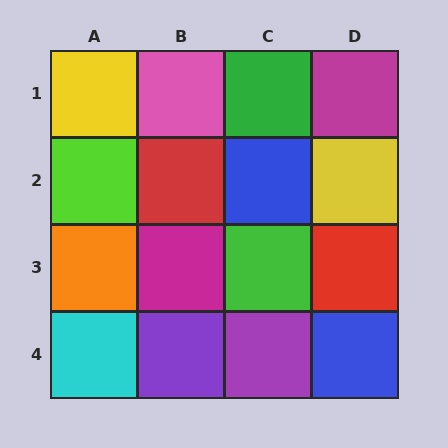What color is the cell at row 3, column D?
Red.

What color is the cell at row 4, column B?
Purple.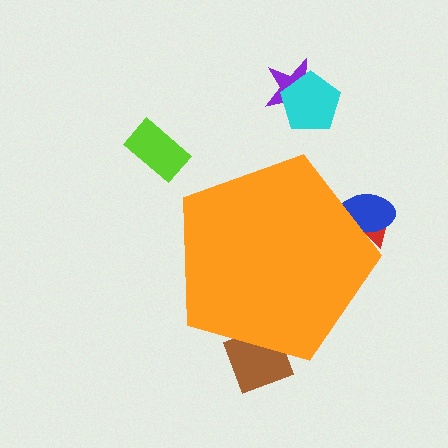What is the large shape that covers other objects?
An orange pentagon.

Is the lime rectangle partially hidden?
No, the lime rectangle is fully visible.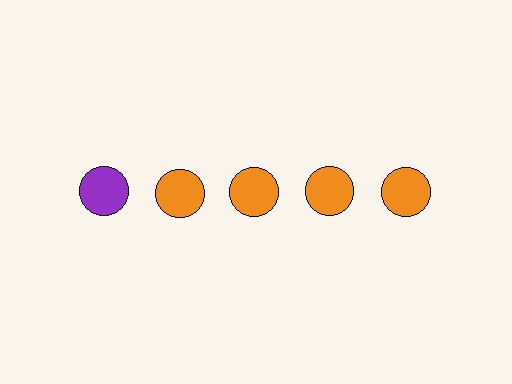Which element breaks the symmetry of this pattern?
The purple circle in the top row, leftmost column breaks the symmetry. All other shapes are orange circles.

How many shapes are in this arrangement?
There are 5 shapes arranged in a grid pattern.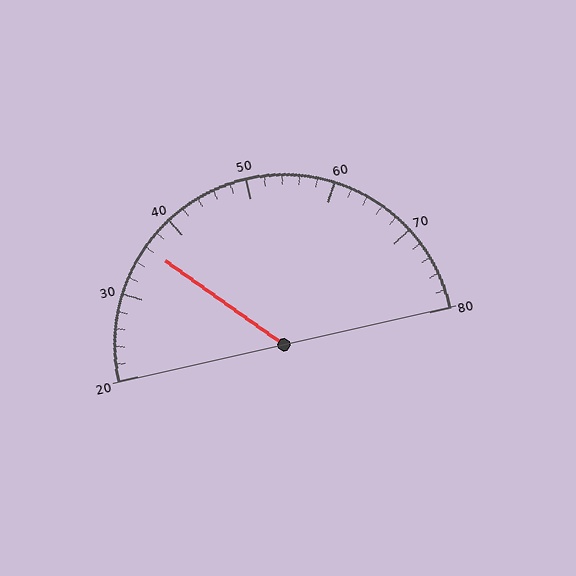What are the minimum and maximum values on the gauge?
The gauge ranges from 20 to 80.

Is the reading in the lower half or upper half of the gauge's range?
The reading is in the lower half of the range (20 to 80).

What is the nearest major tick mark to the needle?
The nearest major tick mark is 40.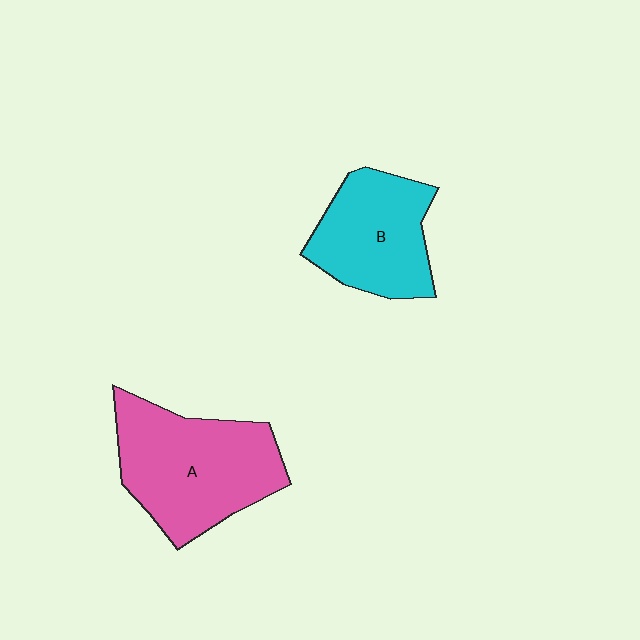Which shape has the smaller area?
Shape B (cyan).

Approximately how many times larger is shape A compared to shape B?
Approximately 1.3 times.